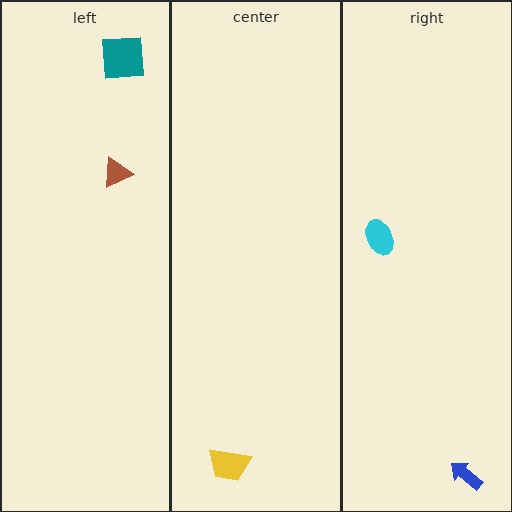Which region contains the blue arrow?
The right region.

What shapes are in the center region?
The yellow trapezoid.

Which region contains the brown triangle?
The left region.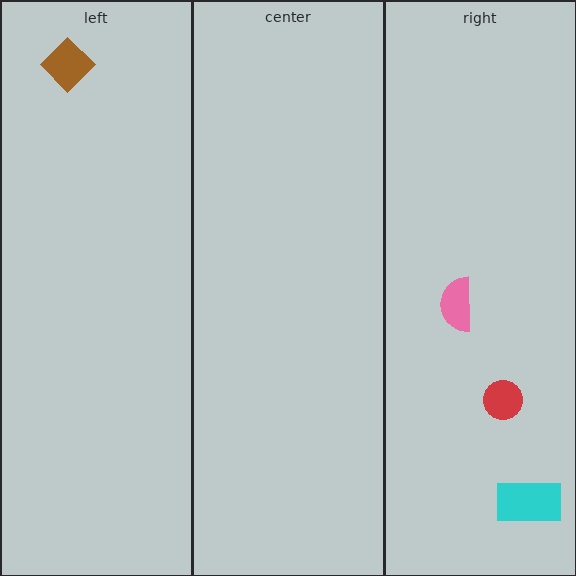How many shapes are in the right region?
3.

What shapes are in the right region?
The pink semicircle, the red circle, the cyan rectangle.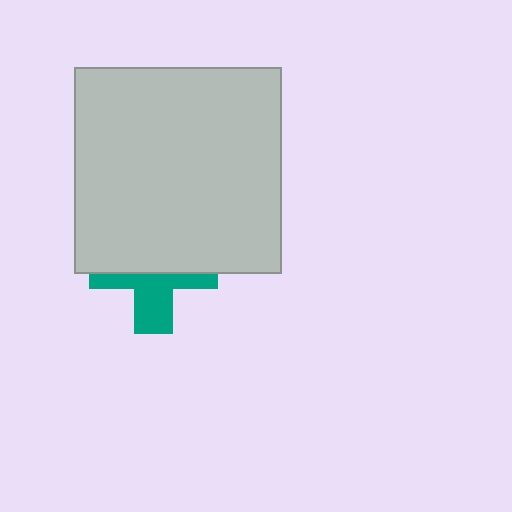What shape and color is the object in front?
The object in front is a light gray square.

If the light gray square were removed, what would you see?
You would see the complete teal cross.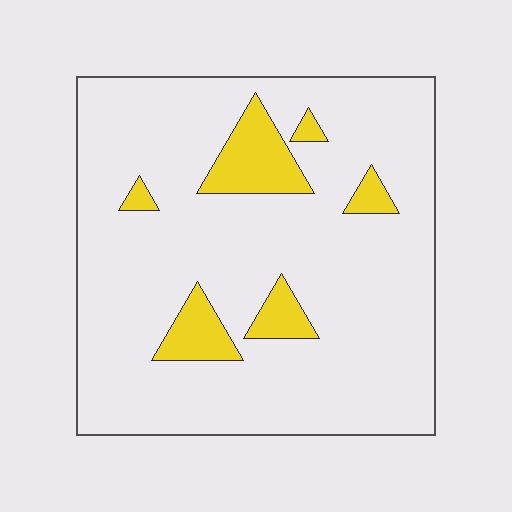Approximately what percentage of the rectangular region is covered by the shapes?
Approximately 10%.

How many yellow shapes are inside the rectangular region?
6.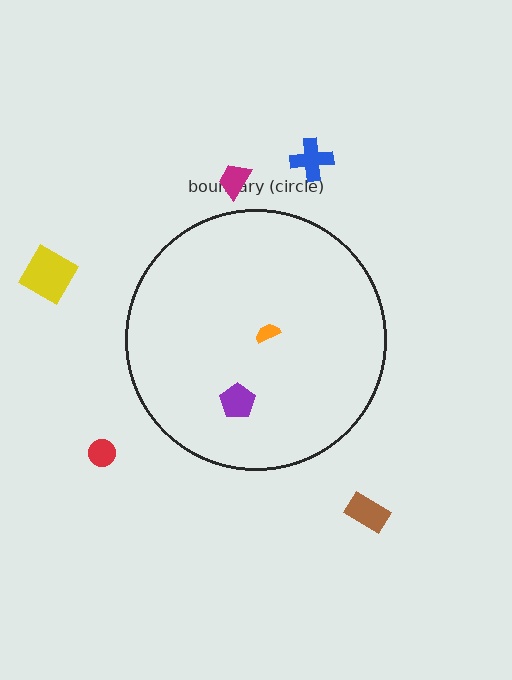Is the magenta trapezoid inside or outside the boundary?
Outside.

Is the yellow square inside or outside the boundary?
Outside.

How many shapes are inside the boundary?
2 inside, 5 outside.